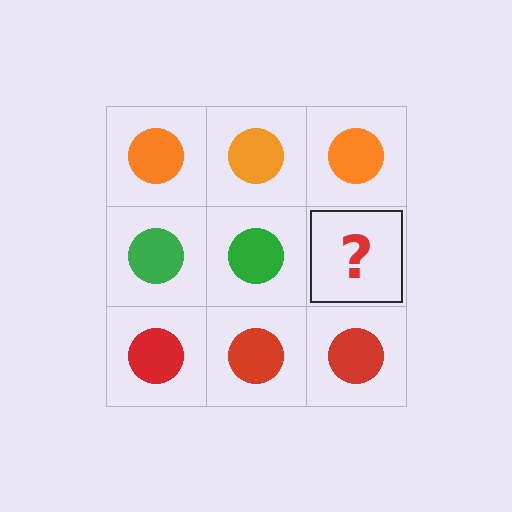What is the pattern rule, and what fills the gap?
The rule is that each row has a consistent color. The gap should be filled with a green circle.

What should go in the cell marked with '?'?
The missing cell should contain a green circle.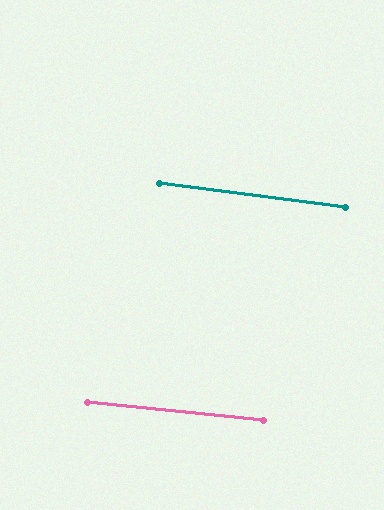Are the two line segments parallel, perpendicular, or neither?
Parallel — their directions differ by only 1.4°.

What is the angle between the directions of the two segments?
Approximately 1 degree.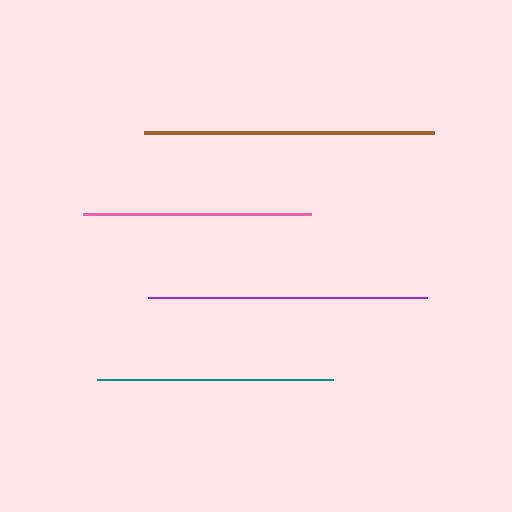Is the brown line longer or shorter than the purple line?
The brown line is longer than the purple line.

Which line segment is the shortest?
The pink line is the shortest at approximately 228 pixels.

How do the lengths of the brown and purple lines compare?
The brown and purple lines are approximately the same length.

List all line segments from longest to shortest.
From longest to shortest: brown, purple, teal, pink.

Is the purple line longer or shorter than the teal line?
The purple line is longer than the teal line.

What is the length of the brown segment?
The brown segment is approximately 290 pixels long.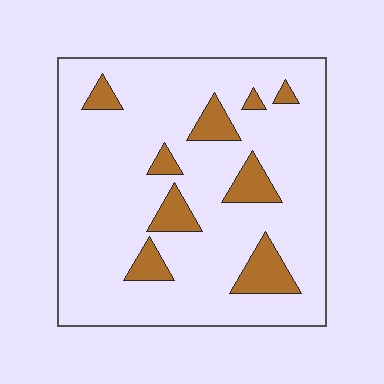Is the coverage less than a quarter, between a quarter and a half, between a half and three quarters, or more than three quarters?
Less than a quarter.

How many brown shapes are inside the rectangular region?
9.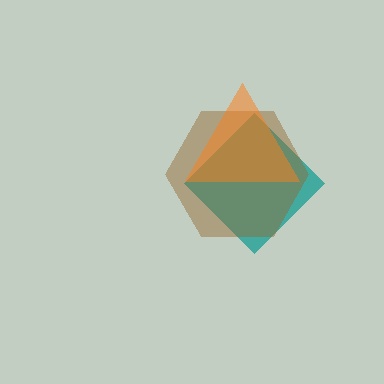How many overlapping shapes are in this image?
There are 3 overlapping shapes in the image.